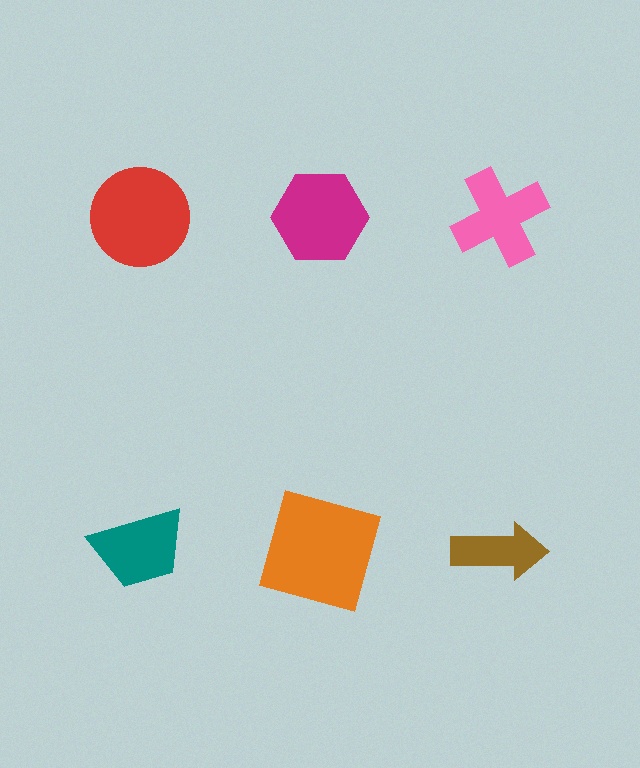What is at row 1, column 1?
A red circle.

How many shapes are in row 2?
3 shapes.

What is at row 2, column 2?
An orange square.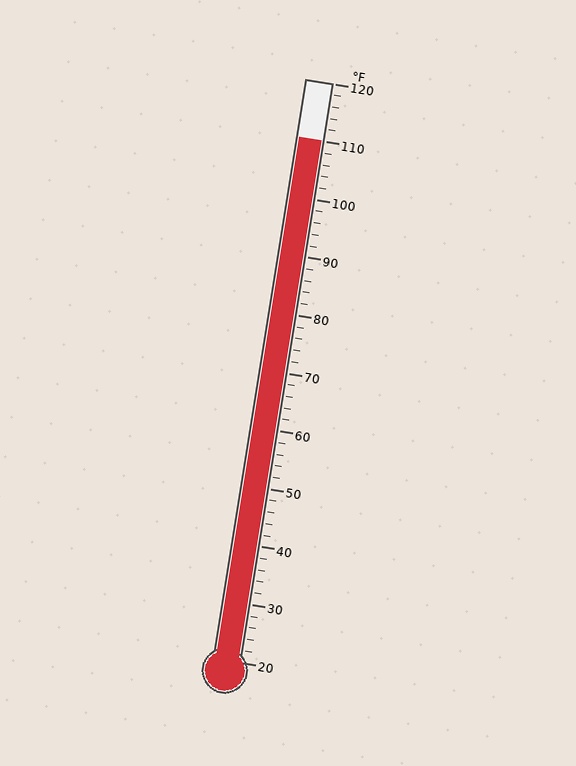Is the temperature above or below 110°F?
The temperature is at 110°F.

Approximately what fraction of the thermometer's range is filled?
The thermometer is filled to approximately 90% of its range.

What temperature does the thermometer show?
The thermometer shows approximately 110°F.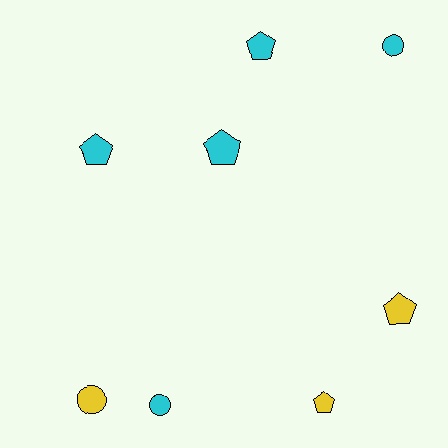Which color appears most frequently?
Cyan, with 5 objects.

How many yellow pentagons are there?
There are 2 yellow pentagons.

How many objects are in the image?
There are 8 objects.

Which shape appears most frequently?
Pentagon, with 5 objects.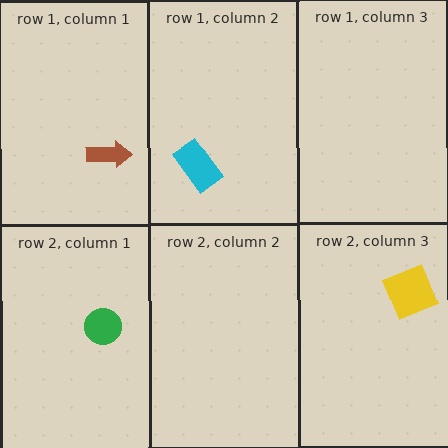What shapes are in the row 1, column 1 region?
The brown arrow.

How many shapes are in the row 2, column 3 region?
1.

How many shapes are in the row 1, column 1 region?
1.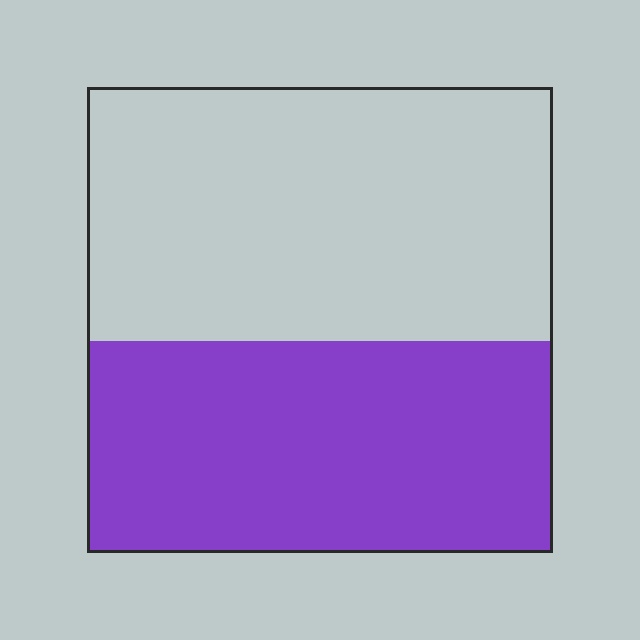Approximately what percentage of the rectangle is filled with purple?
Approximately 45%.